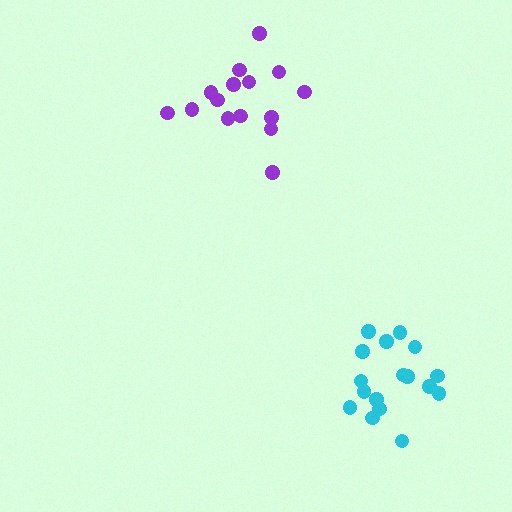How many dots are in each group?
Group 1: 17 dots, Group 2: 15 dots (32 total).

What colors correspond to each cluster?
The clusters are colored: cyan, purple.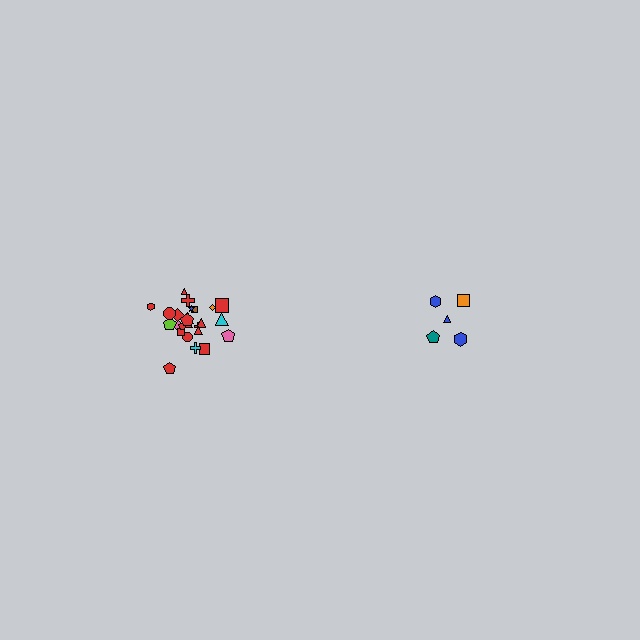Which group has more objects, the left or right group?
The left group.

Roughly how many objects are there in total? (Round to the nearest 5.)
Roughly 30 objects in total.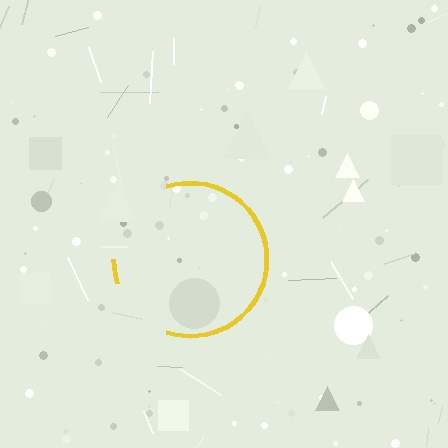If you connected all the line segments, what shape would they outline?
They would outline a circle.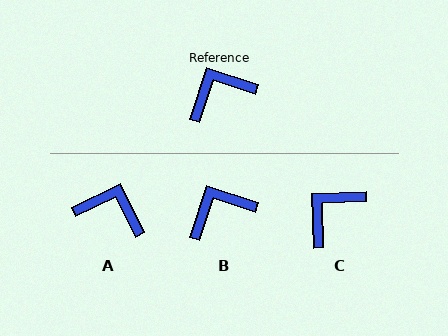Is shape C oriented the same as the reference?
No, it is off by about 20 degrees.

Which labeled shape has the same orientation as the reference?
B.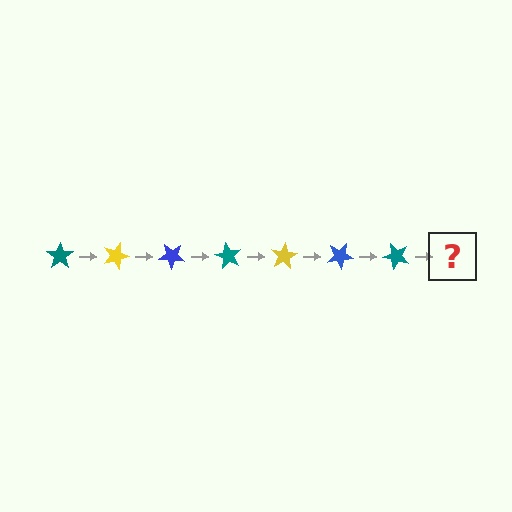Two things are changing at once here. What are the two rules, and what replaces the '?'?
The two rules are that it rotates 20 degrees each step and the color cycles through teal, yellow, and blue. The '?' should be a yellow star, rotated 140 degrees from the start.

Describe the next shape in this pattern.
It should be a yellow star, rotated 140 degrees from the start.